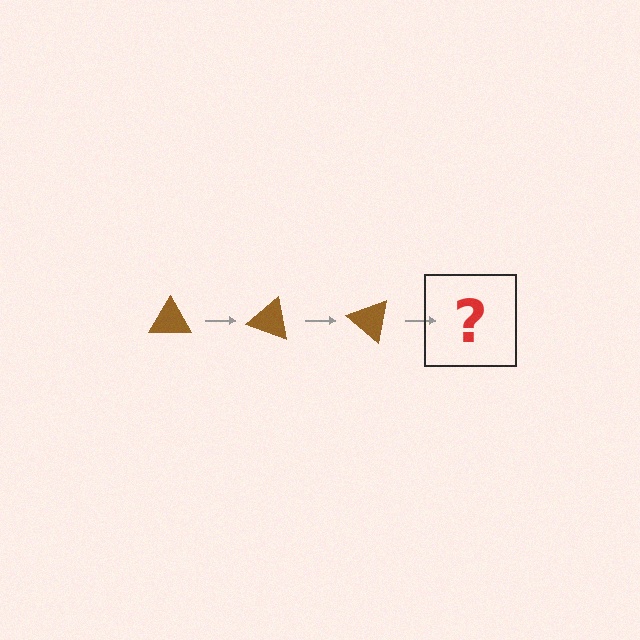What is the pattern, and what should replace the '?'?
The pattern is that the triangle rotates 20 degrees each step. The '?' should be a brown triangle rotated 60 degrees.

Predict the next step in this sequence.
The next step is a brown triangle rotated 60 degrees.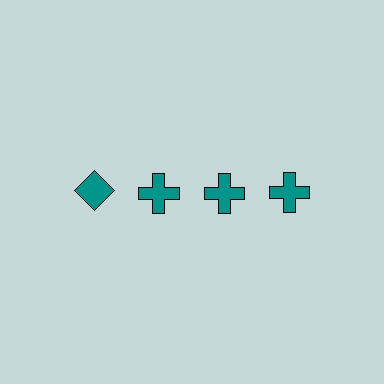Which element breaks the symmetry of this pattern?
The teal diamond in the top row, leftmost column breaks the symmetry. All other shapes are teal crosses.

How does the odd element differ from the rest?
It has a different shape: diamond instead of cross.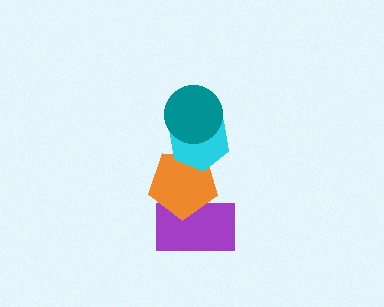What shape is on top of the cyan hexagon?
The teal circle is on top of the cyan hexagon.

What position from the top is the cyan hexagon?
The cyan hexagon is 2nd from the top.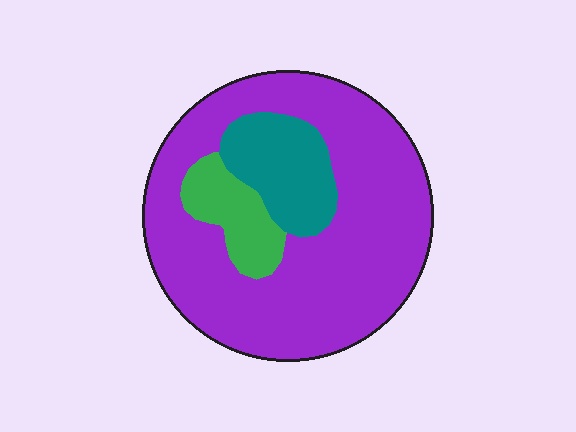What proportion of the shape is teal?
Teal takes up about one sixth (1/6) of the shape.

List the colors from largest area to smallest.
From largest to smallest: purple, teal, green.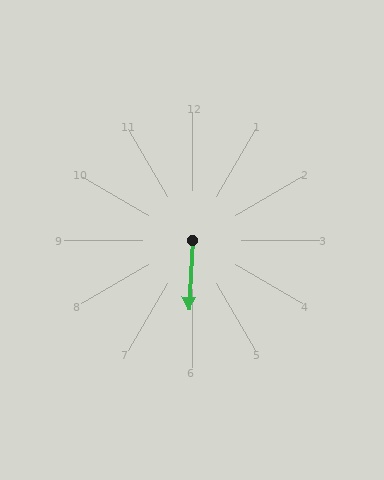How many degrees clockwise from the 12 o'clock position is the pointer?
Approximately 183 degrees.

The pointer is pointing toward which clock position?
Roughly 6 o'clock.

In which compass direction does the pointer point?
South.